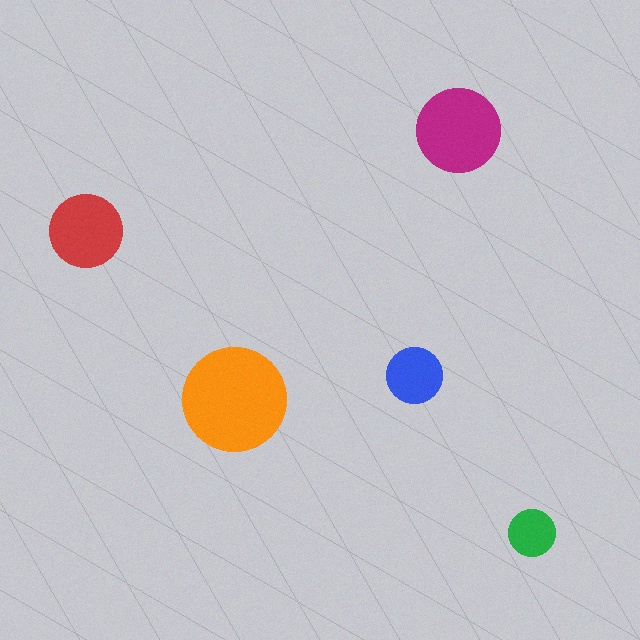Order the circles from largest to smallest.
the orange one, the magenta one, the red one, the blue one, the green one.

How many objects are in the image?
There are 5 objects in the image.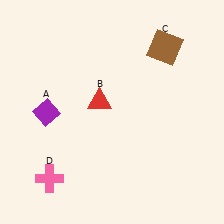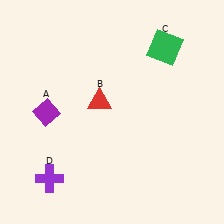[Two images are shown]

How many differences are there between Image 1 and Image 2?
There are 2 differences between the two images.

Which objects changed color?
C changed from brown to green. D changed from pink to purple.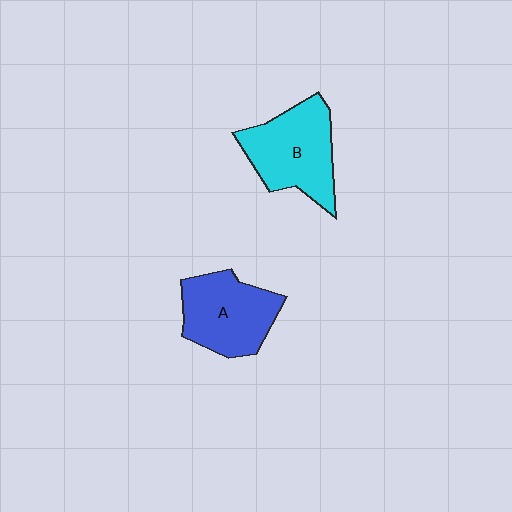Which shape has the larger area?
Shape B (cyan).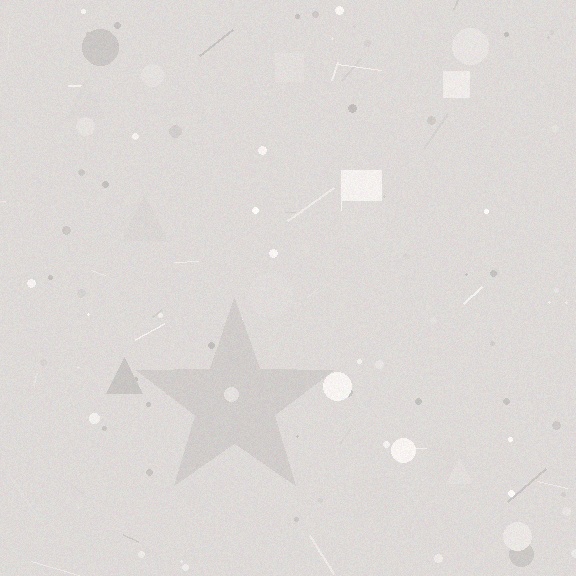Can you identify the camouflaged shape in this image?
The camouflaged shape is a star.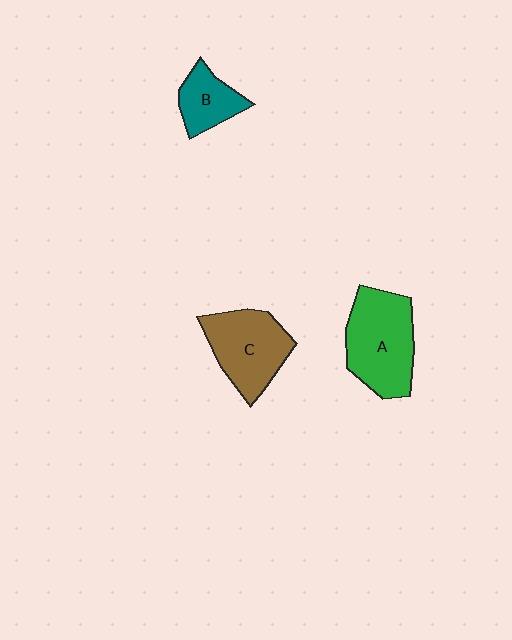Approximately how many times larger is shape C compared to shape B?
Approximately 1.8 times.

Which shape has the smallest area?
Shape B (teal).